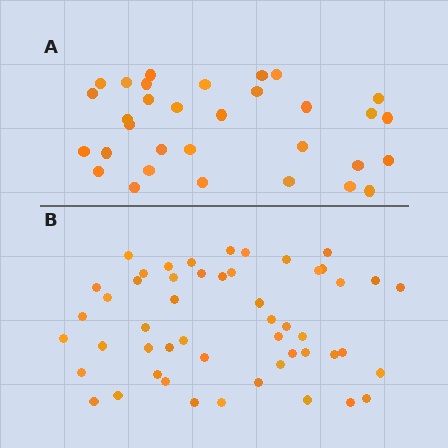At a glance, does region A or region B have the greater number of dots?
Region B (the bottom region) has more dots.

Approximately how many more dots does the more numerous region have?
Region B has approximately 20 more dots than region A.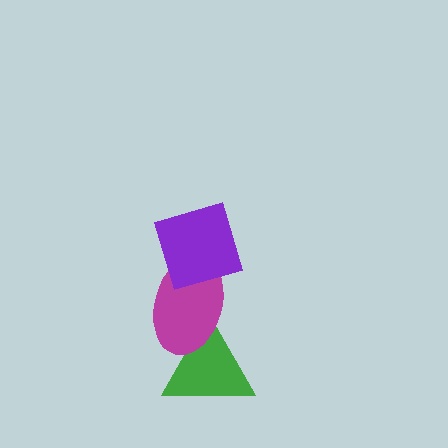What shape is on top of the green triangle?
The magenta ellipse is on top of the green triangle.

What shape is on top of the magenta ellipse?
The purple diamond is on top of the magenta ellipse.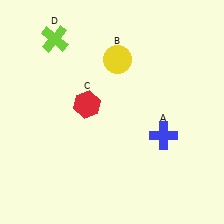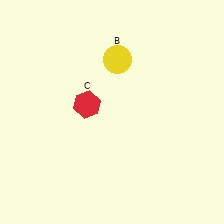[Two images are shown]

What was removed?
The lime cross (D), the blue cross (A) were removed in Image 2.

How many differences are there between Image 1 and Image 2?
There are 2 differences between the two images.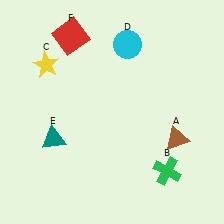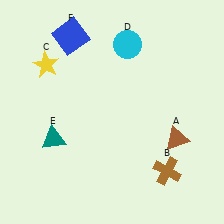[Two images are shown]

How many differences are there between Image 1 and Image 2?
There are 2 differences between the two images.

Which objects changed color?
B changed from green to brown. F changed from red to blue.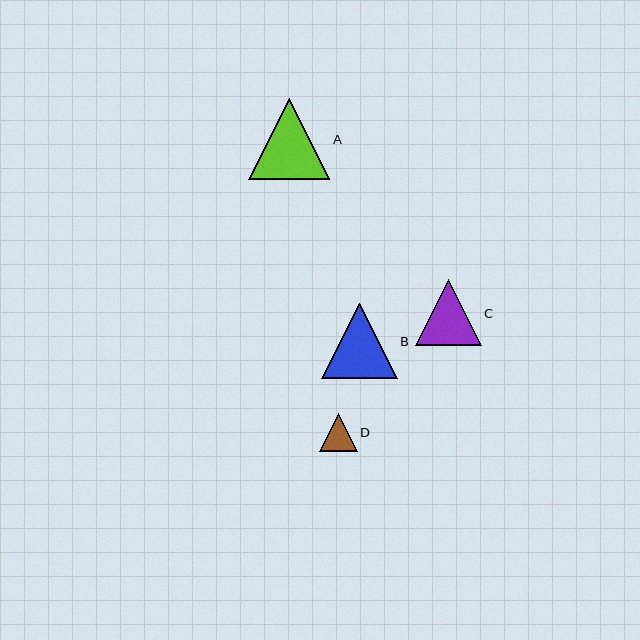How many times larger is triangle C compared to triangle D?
Triangle C is approximately 1.8 times the size of triangle D.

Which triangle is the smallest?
Triangle D is the smallest with a size of approximately 38 pixels.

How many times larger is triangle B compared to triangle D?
Triangle B is approximately 2.0 times the size of triangle D.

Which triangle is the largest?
Triangle A is the largest with a size of approximately 81 pixels.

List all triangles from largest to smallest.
From largest to smallest: A, B, C, D.